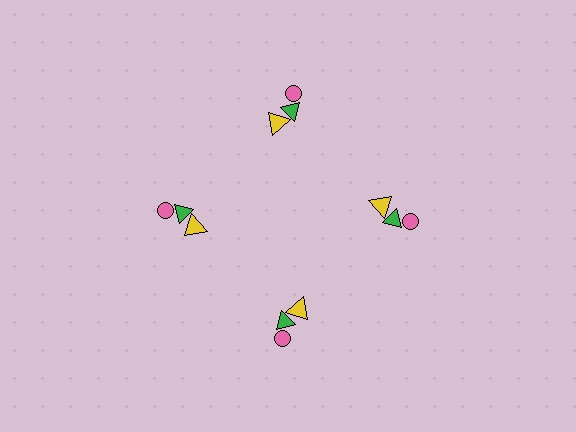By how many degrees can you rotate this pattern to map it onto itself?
The pattern maps onto itself every 90 degrees of rotation.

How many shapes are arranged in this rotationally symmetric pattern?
There are 12 shapes, arranged in 4 groups of 3.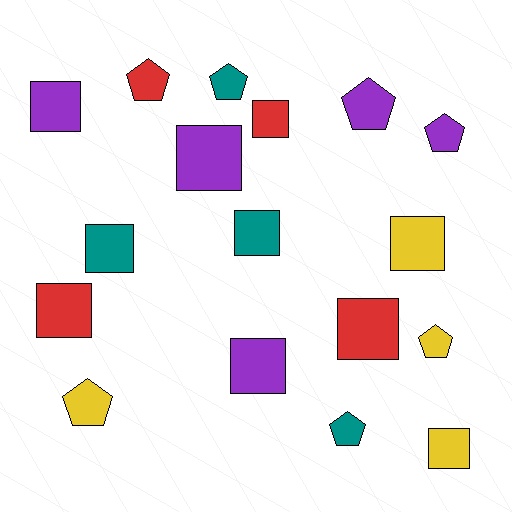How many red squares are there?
There are 3 red squares.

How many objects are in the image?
There are 17 objects.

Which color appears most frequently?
Purple, with 5 objects.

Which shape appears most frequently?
Square, with 10 objects.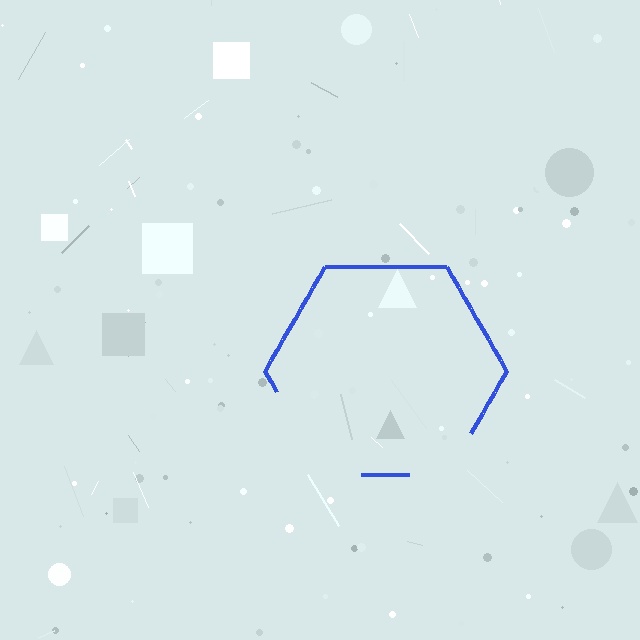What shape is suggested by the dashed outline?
The dashed outline suggests a hexagon.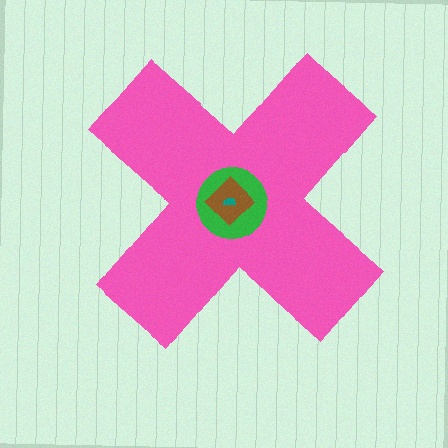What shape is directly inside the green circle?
The brown diamond.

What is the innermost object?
The teal semicircle.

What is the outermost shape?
The pink cross.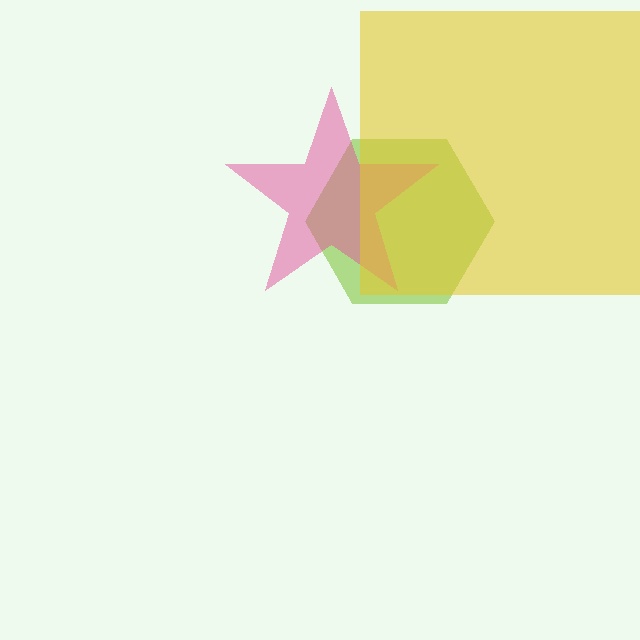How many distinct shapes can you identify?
There are 3 distinct shapes: a lime hexagon, a pink star, a yellow square.